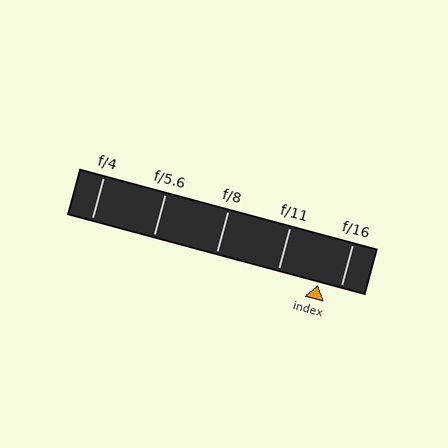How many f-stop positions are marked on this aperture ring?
There are 5 f-stop positions marked.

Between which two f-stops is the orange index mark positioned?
The index mark is between f/11 and f/16.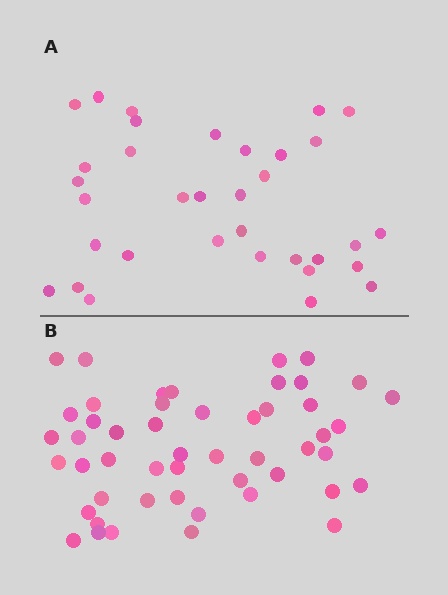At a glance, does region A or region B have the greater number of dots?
Region B (the bottom region) has more dots.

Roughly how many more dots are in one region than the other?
Region B has approximately 15 more dots than region A.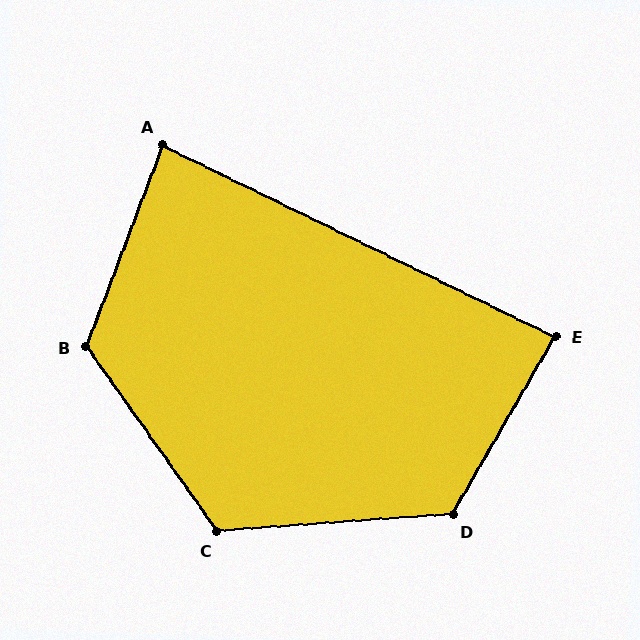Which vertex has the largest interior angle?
B, at approximately 124 degrees.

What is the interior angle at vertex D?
Approximately 124 degrees (obtuse).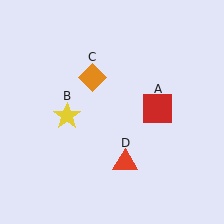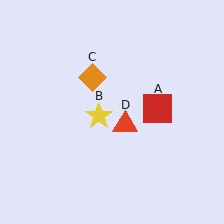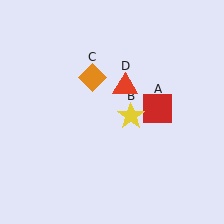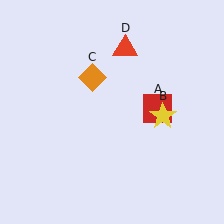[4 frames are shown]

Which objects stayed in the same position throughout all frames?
Red square (object A) and orange diamond (object C) remained stationary.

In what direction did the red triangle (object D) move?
The red triangle (object D) moved up.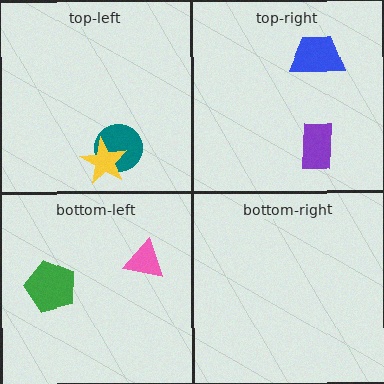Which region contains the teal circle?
The top-left region.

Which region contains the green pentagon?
The bottom-left region.